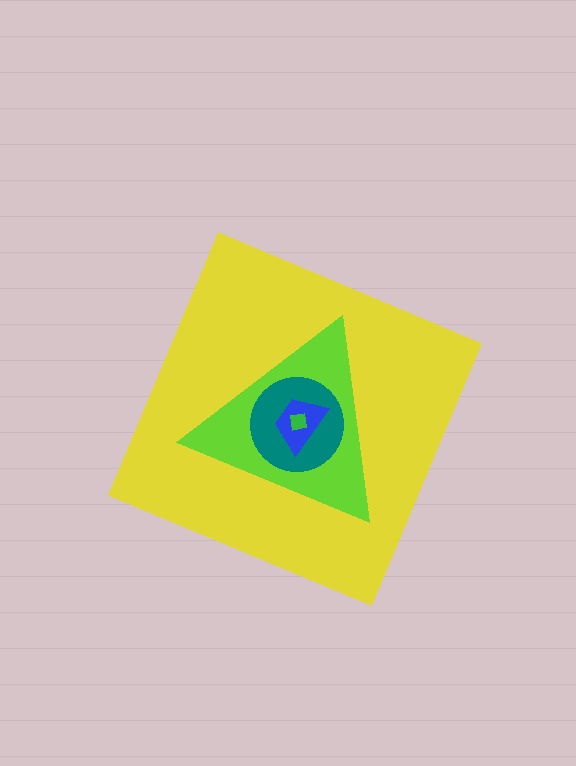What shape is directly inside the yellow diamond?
The lime triangle.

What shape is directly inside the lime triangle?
The teal circle.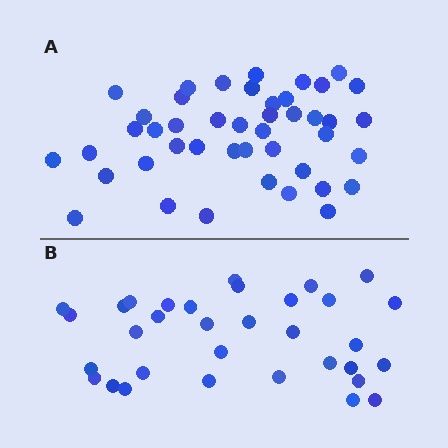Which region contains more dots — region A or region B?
Region A (the top region) has more dots.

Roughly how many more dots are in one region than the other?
Region A has roughly 12 or so more dots than region B.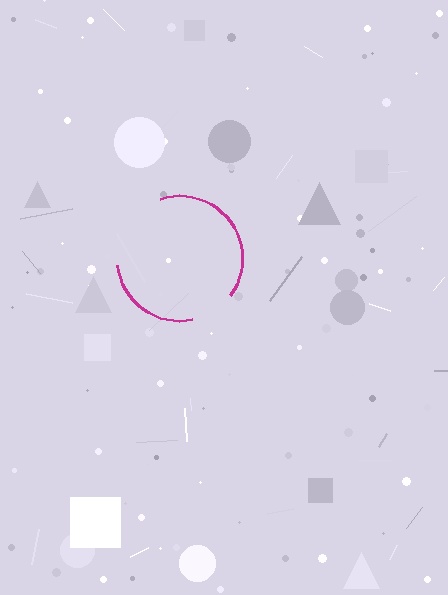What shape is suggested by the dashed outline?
The dashed outline suggests a circle.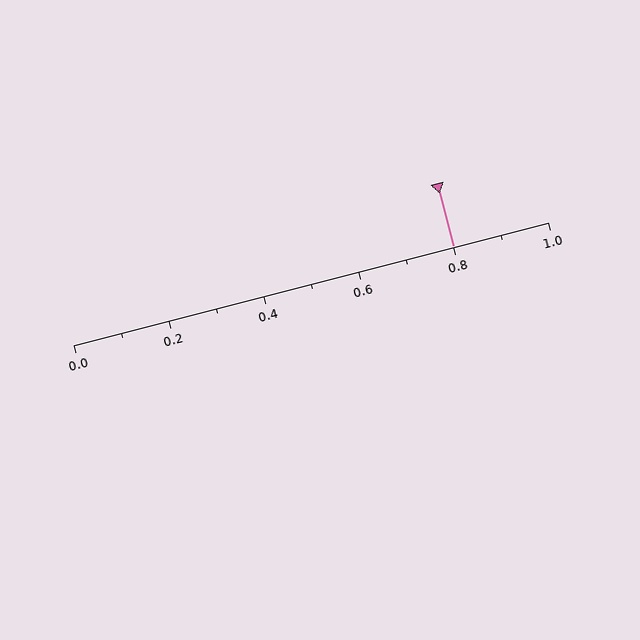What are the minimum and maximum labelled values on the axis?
The axis runs from 0.0 to 1.0.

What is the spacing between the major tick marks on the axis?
The major ticks are spaced 0.2 apart.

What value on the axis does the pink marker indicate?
The marker indicates approximately 0.8.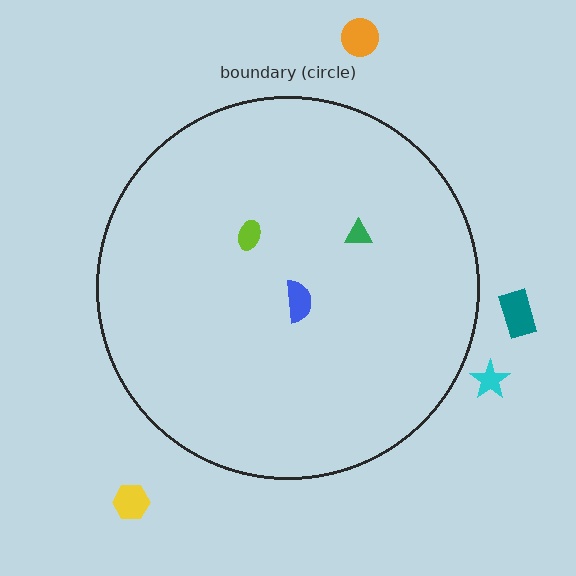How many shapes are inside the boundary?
3 inside, 4 outside.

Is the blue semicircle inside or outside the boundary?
Inside.